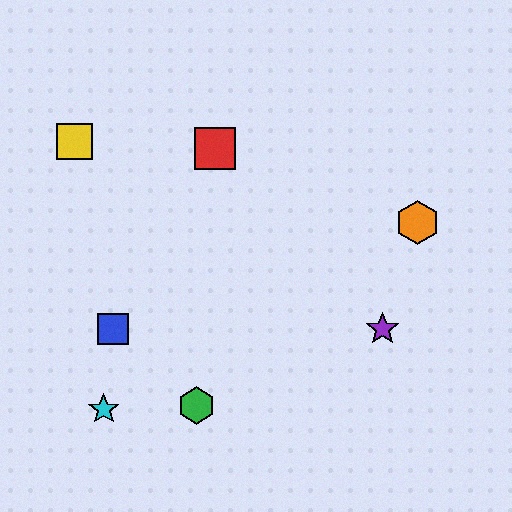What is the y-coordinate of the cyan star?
The cyan star is at y≈409.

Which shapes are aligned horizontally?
The blue square, the purple star are aligned horizontally.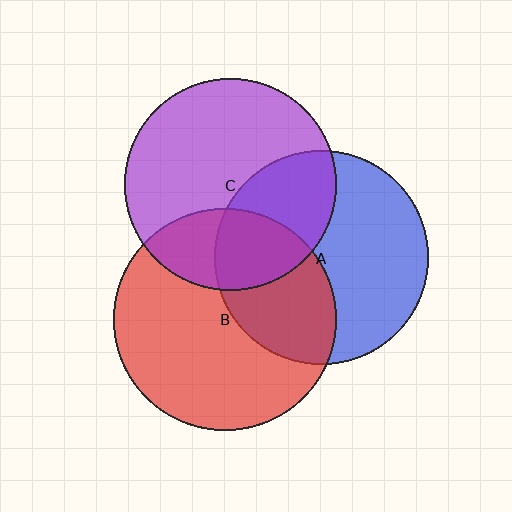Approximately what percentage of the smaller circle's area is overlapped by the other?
Approximately 30%.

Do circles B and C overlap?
Yes.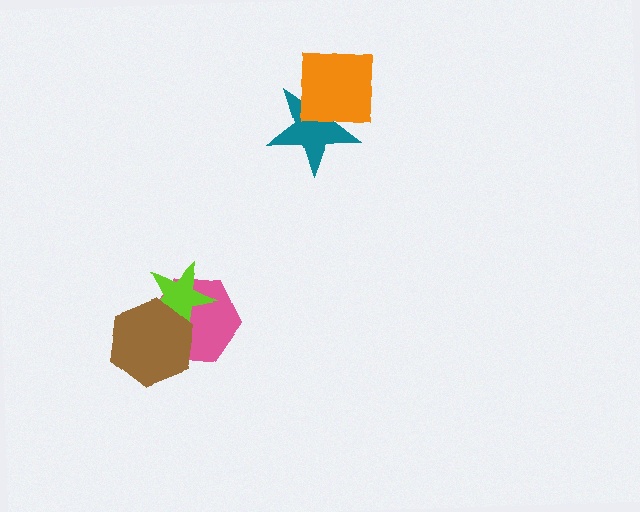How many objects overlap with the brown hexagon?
2 objects overlap with the brown hexagon.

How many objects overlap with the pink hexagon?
2 objects overlap with the pink hexagon.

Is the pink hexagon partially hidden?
Yes, it is partially covered by another shape.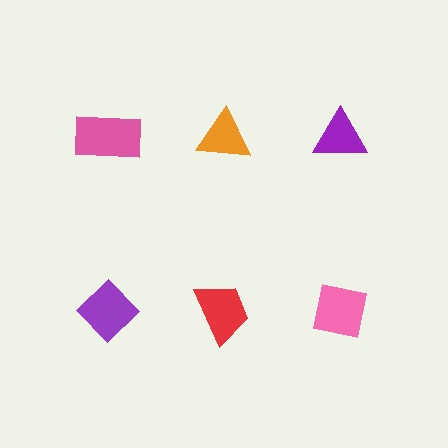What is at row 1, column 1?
A pink rectangle.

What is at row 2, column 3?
A pink square.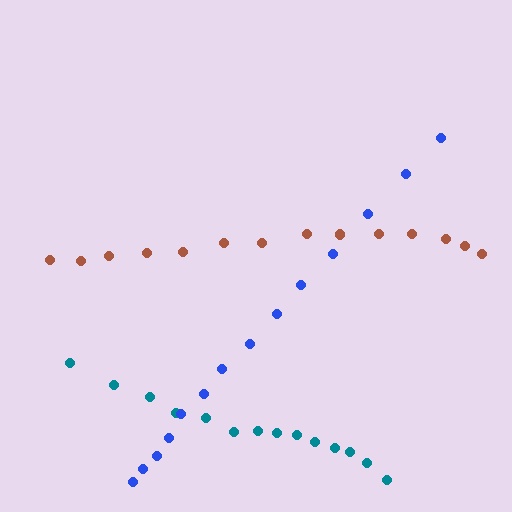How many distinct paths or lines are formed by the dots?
There are 3 distinct paths.